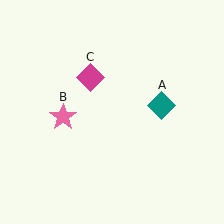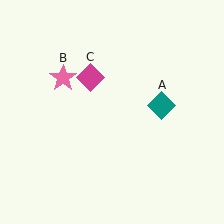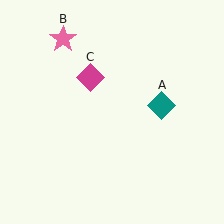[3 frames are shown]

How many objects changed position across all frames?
1 object changed position: pink star (object B).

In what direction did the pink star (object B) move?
The pink star (object B) moved up.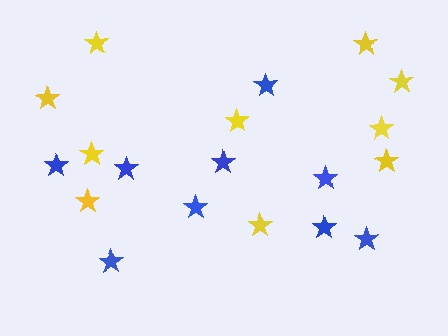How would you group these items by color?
There are 2 groups: one group of yellow stars (10) and one group of blue stars (9).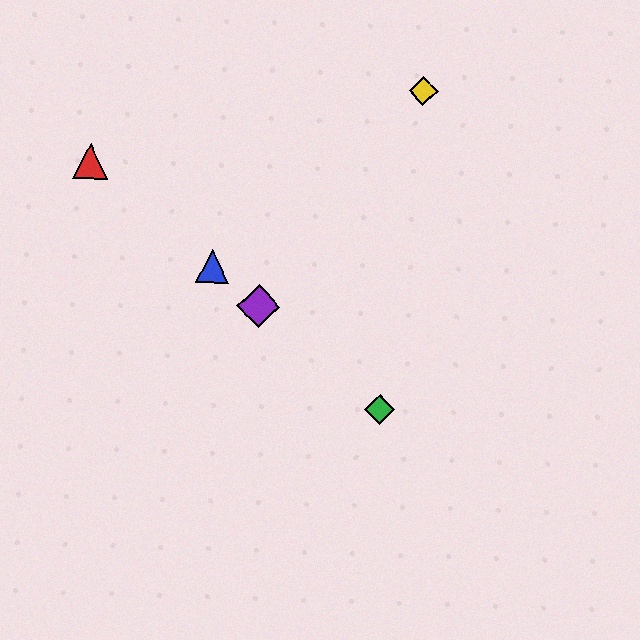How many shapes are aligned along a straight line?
4 shapes (the red triangle, the blue triangle, the green diamond, the purple diamond) are aligned along a straight line.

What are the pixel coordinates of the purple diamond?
The purple diamond is at (259, 306).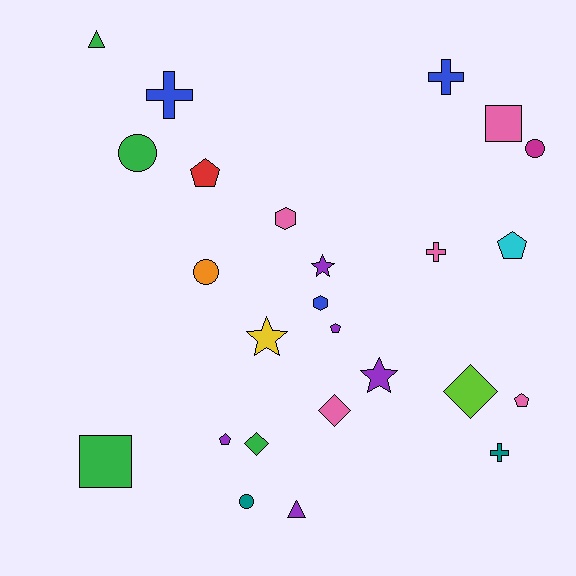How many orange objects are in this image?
There is 1 orange object.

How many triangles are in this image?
There are 2 triangles.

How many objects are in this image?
There are 25 objects.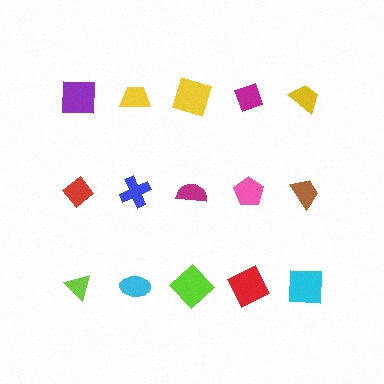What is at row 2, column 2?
A blue cross.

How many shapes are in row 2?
5 shapes.